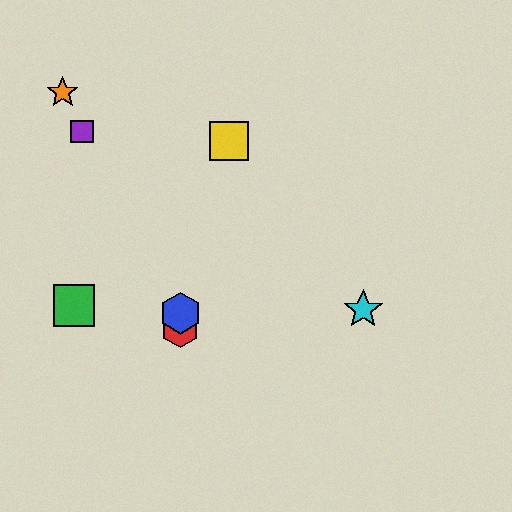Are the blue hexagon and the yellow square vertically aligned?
No, the blue hexagon is at x≈180 and the yellow square is at x≈229.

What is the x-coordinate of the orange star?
The orange star is at x≈63.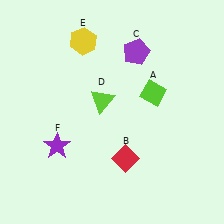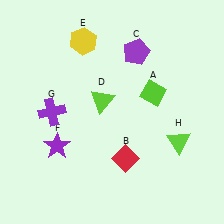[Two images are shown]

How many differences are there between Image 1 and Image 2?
There are 2 differences between the two images.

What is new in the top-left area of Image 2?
A purple cross (G) was added in the top-left area of Image 2.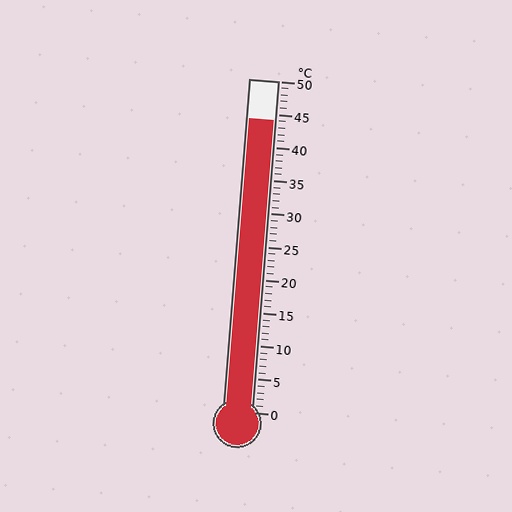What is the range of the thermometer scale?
The thermometer scale ranges from 0°C to 50°C.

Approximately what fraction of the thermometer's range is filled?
The thermometer is filled to approximately 90% of its range.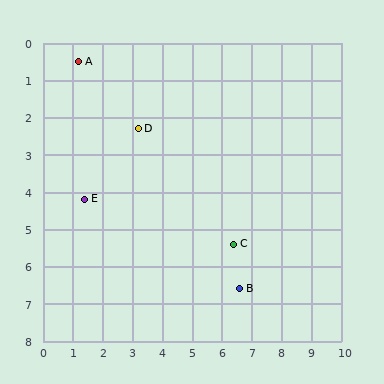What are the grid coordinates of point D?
Point D is at approximately (3.2, 2.3).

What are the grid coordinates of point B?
Point B is at approximately (6.6, 6.6).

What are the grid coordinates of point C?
Point C is at approximately (6.4, 5.4).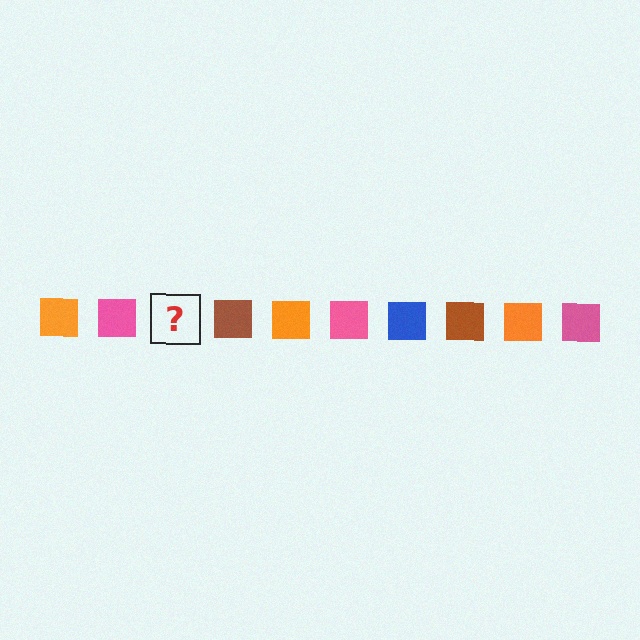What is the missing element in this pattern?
The missing element is a blue square.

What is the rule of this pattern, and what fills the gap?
The rule is that the pattern cycles through orange, pink, blue, brown squares. The gap should be filled with a blue square.